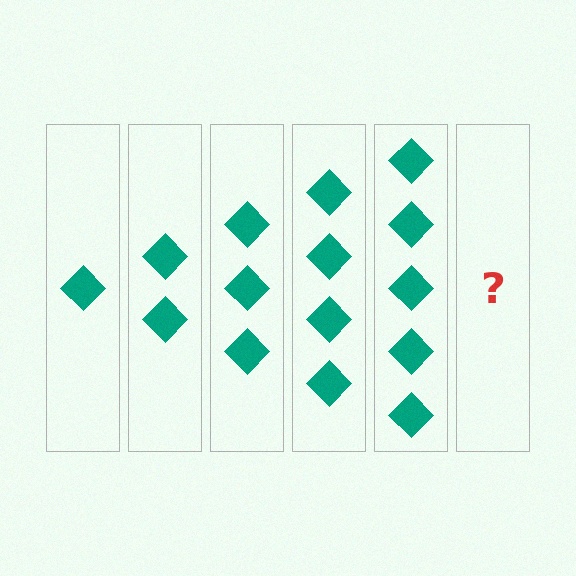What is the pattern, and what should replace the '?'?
The pattern is that each step adds one more diamond. The '?' should be 6 diamonds.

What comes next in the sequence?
The next element should be 6 diamonds.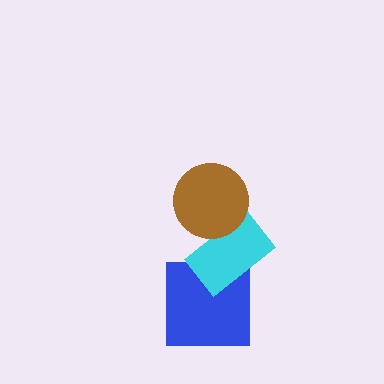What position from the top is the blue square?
The blue square is 3rd from the top.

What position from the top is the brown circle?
The brown circle is 1st from the top.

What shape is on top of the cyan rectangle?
The brown circle is on top of the cyan rectangle.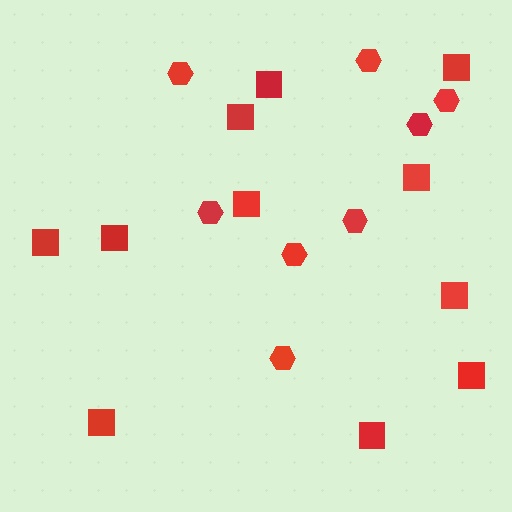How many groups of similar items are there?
There are 2 groups: one group of hexagons (8) and one group of squares (11).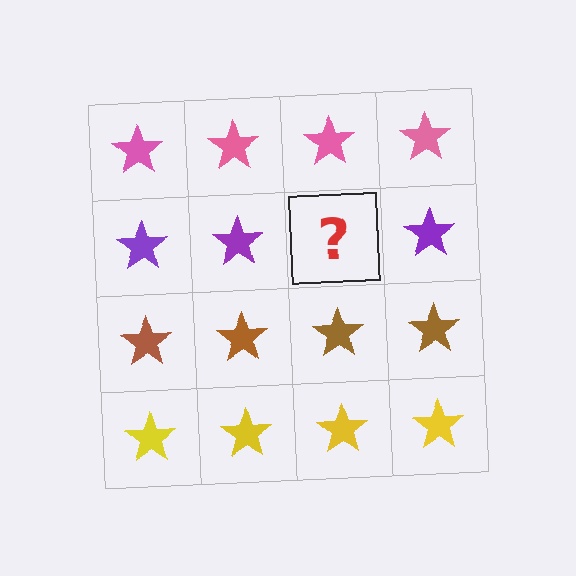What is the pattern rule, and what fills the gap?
The rule is that each row has a consistent color. The gap should be filled with a purple star.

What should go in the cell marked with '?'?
The missing cell should contain a purple star.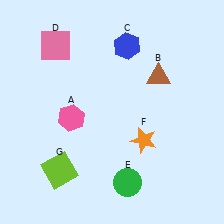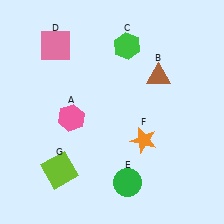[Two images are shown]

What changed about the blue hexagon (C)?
In Image 1, C is blue. In Image 2, it changed to green.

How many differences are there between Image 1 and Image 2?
There is 1 difference between the two images.